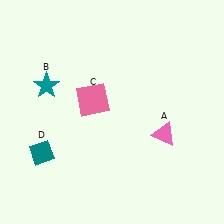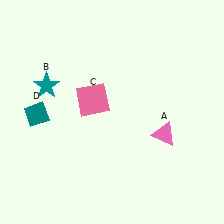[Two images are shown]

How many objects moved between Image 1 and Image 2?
1 object moved between the two images.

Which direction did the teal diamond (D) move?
The teal diamond (D) moved up.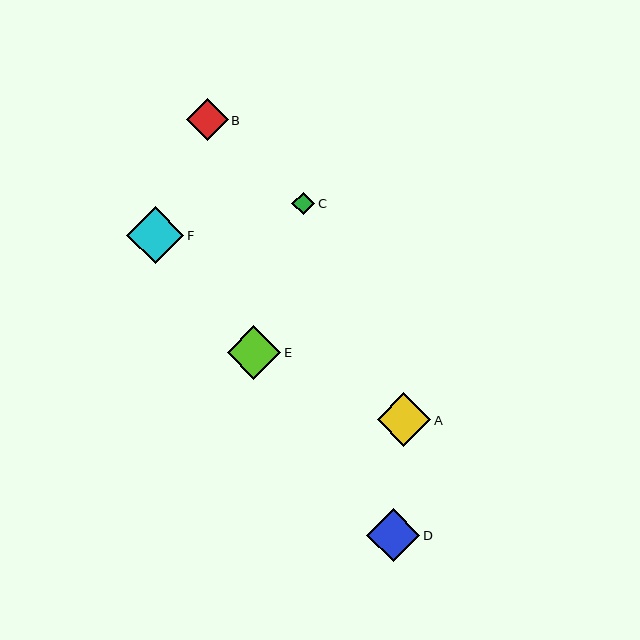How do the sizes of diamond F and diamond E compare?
Diamond F and diamond E are approximately the same size.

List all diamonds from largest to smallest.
From largest to smallest: F, A, E, D, B, C.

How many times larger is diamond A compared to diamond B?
Diamond A is approximately 1.3 times the size of diamond B.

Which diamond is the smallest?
Diamond C is the smallest with a size of approximately 23 pixels.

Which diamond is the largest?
Diamond F is the largest with a size of approximately 57 pixels.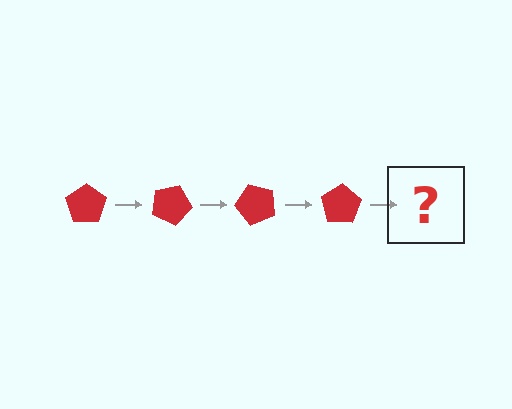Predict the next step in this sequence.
The next step is a red pentagon rotated 100 degrees.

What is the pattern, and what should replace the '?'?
The pattern is that the pentagon rotates 25 degrees each step. The '?' should be a red pentagon rotated 100 degrees.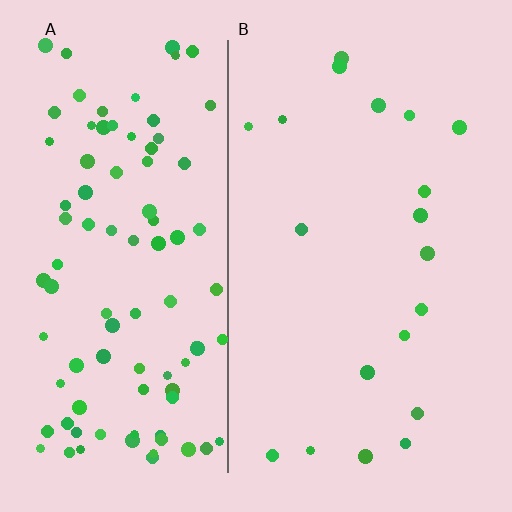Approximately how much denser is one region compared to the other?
Approximately 5.0× — region A over region B.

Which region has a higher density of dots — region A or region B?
A (the left).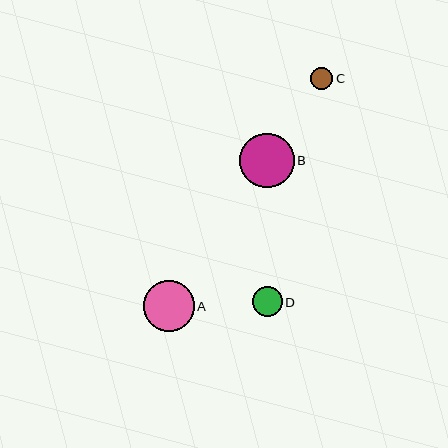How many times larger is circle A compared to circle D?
Circle A is approximately 1.7 times the size of circle D.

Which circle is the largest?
Circle B is the largest with a size of approximately 55 pixels.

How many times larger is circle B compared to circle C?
Circle B is approximately 2.4 times the size of circle C.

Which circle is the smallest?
Circle C is the smallest with a size of approximately 22 pixels.